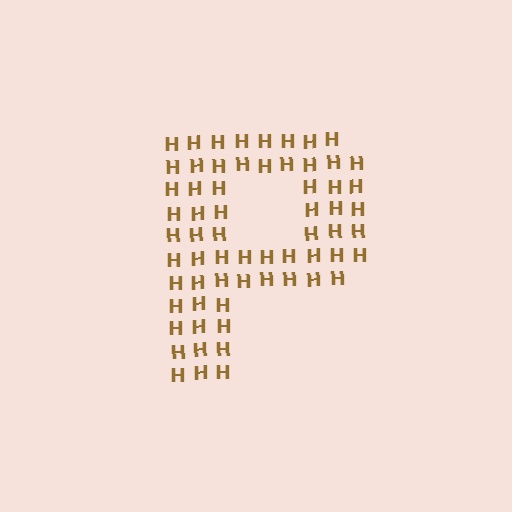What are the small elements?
The small elements are letter H's.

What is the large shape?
The large shape is the letter P.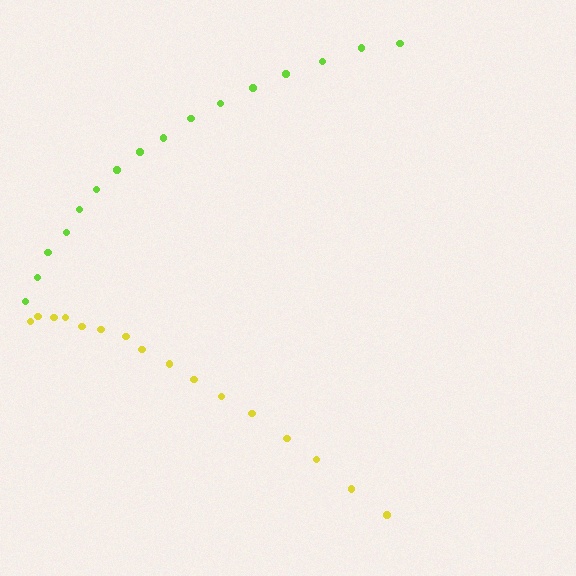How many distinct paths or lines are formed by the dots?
There are 2 distinct paths.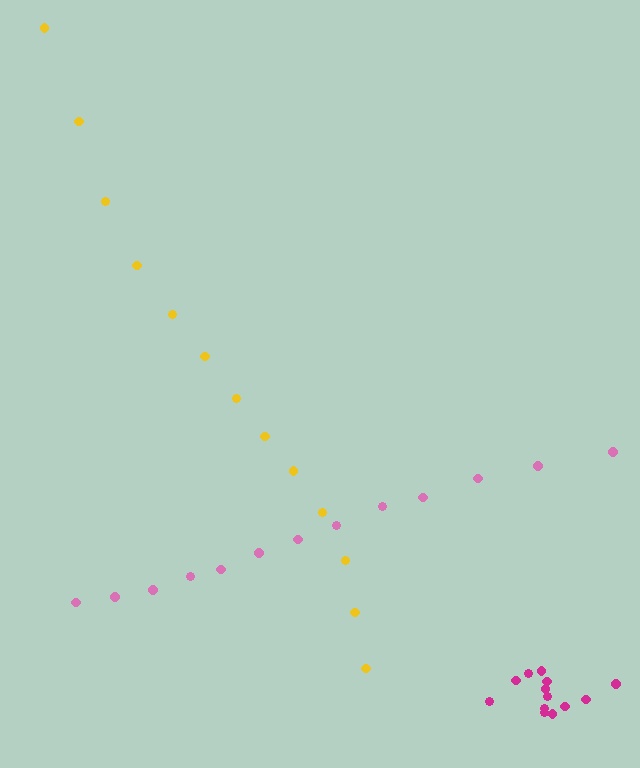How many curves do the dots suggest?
There are 3 distinct paths.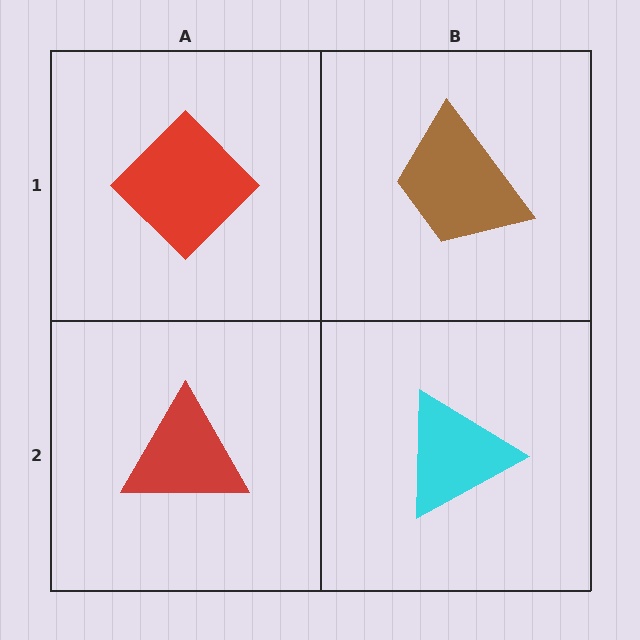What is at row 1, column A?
A red diamond.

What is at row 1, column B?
A brown trapezoid.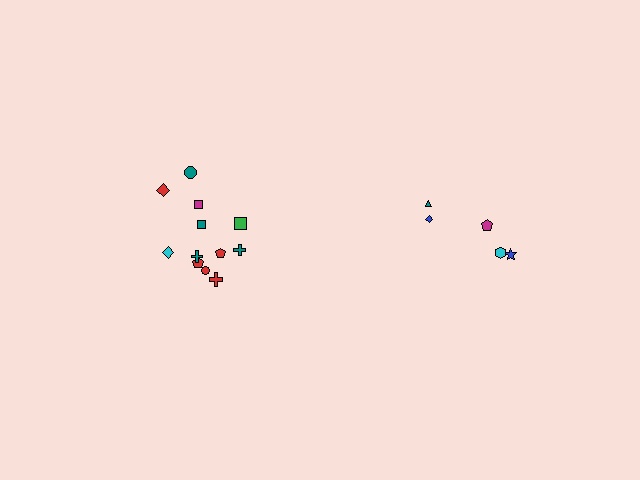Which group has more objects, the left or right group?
The left group.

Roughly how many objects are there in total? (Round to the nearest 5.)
Roughly 15 objects in total.